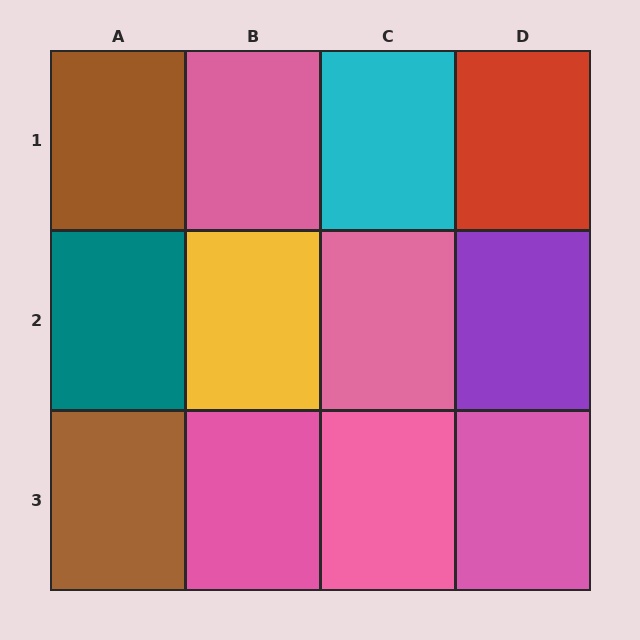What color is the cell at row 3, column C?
Pink.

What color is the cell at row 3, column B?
Pink.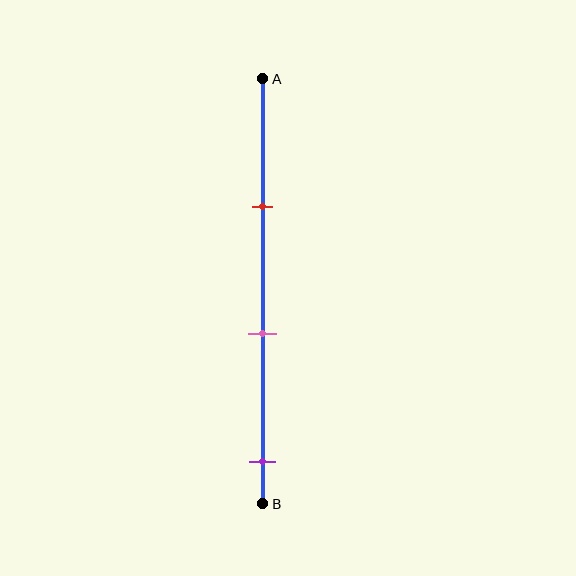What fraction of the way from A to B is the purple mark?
The purple mark is approximately 90% (0.9) of the way from A to B.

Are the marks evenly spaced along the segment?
Yes, the marks are approximately evenly spaced.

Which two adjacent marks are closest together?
The red and pink marks are the closest adjacent pair.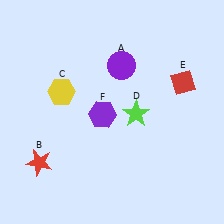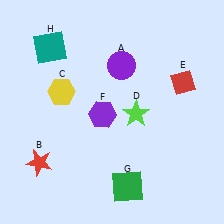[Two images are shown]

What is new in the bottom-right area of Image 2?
A green square (G) was added in the bottom-right area of Image 2.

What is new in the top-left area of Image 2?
A teal square (H) was added in the top-left area of Image 2.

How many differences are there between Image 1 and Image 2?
There are 2 differences between the two images.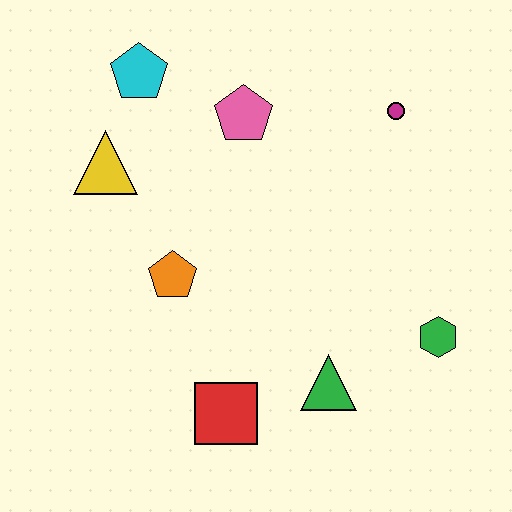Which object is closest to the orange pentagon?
The yellow triangle is closest to the orange pentagon.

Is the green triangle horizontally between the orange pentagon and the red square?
No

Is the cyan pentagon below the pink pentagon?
No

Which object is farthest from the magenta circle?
The red square is farthest from the magenta circle.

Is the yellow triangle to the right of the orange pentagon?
No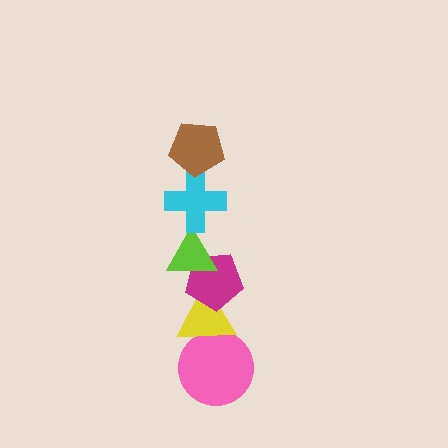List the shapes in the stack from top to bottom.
From top to bottom: the brown pentagon, the cyan cross, the lime triangle, the magenta pentagon, the yellow triangle, the pink circle.